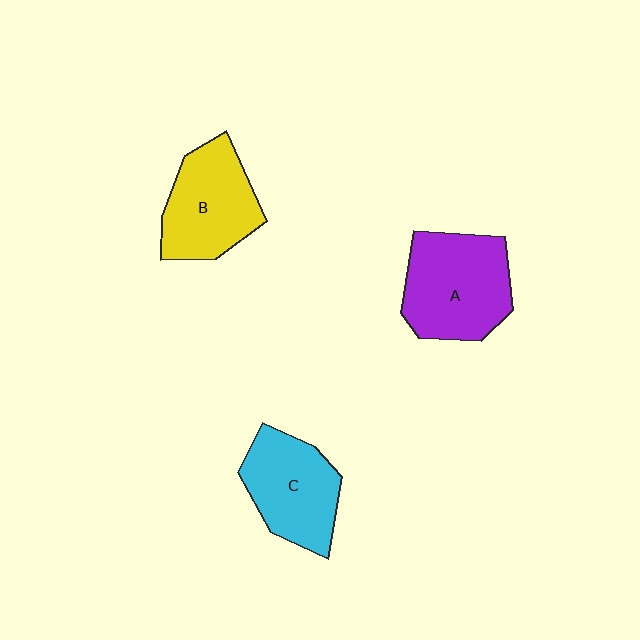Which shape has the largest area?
Shape A (purple).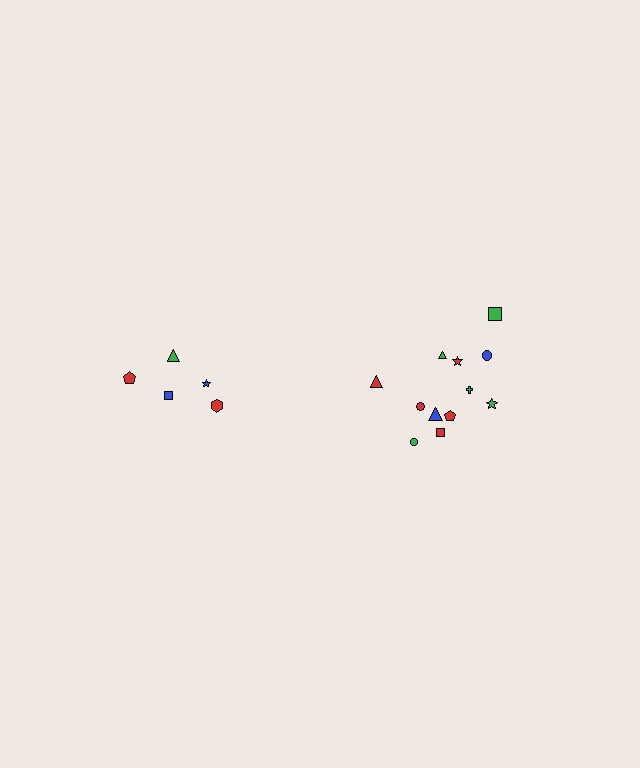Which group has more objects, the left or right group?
The right group.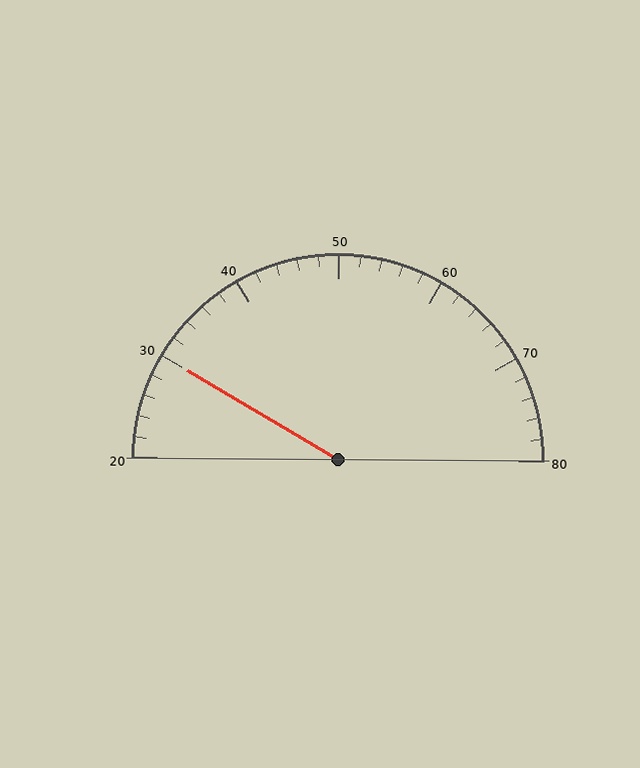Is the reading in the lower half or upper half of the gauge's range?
The reading is in the lower half of the range (20 to 80).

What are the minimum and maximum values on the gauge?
The gauge ranges from 20 to 80.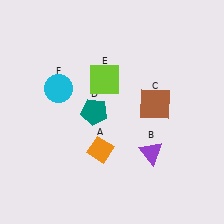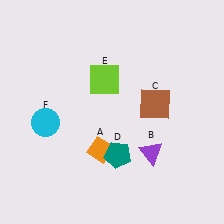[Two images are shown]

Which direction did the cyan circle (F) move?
The cyan circle (F) moved down.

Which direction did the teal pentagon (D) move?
The teal pentagon (D) moved down.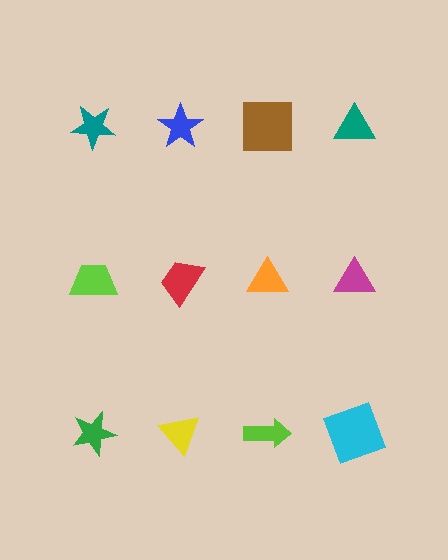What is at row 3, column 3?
A lime arrow.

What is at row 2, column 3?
An orange triangle.